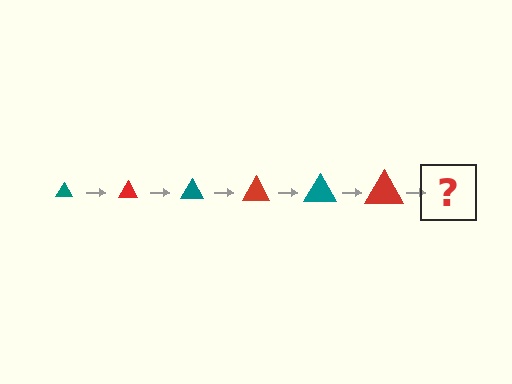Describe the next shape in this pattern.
It should be a teal triangle, larger than the previous one.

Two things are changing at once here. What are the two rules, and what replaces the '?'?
The two rules are that the triangle grows larger each step and the color cycles through teal and red. The '?' should be a teal triangle, larger than the previous one.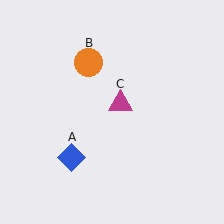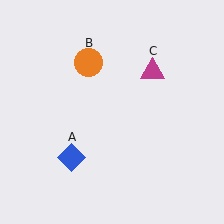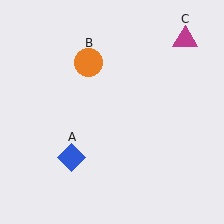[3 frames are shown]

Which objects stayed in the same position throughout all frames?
Blue diamond (object A) and orange circle (object B) remained stationary.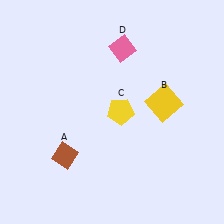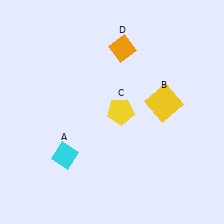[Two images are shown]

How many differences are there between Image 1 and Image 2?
There are 2 differences between the two images.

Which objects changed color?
A changed from brown to cyan. D changed from pink to orange.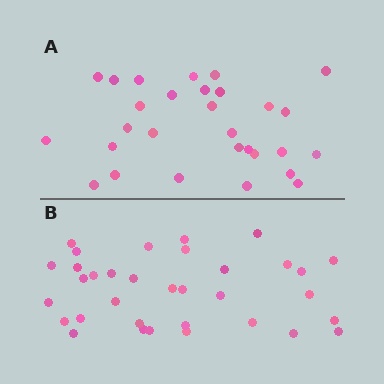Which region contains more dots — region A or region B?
Region B (the bottom region) has more dots.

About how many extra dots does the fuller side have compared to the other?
Region B has about 5 more dots than region A.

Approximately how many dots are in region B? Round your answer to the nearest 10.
About 30 dots. (The exact count is 34, which rounds to 30.)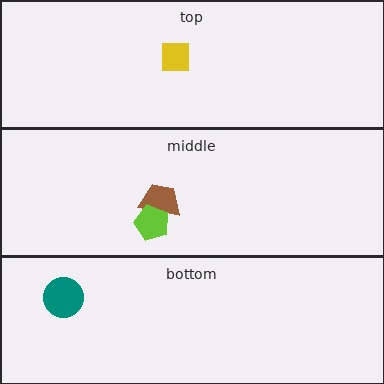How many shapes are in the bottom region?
1.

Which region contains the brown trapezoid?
The middle region.